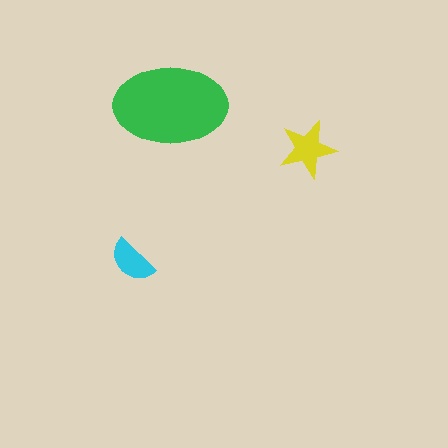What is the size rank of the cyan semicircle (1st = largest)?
3rd.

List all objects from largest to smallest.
The green ellipse, the yellow star, the cyan semicircle.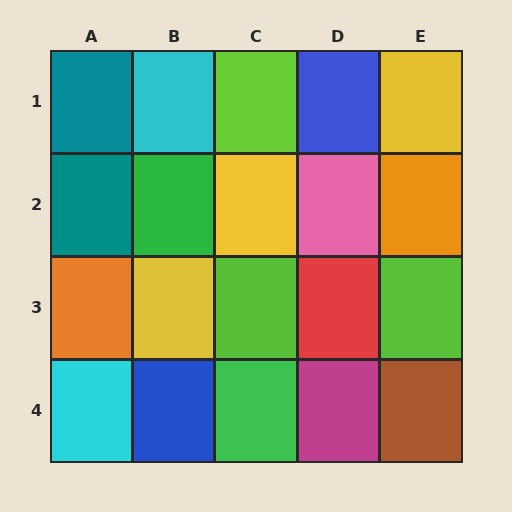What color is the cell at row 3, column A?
Orange.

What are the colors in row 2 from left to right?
Teal, green, yellow, pink, orange.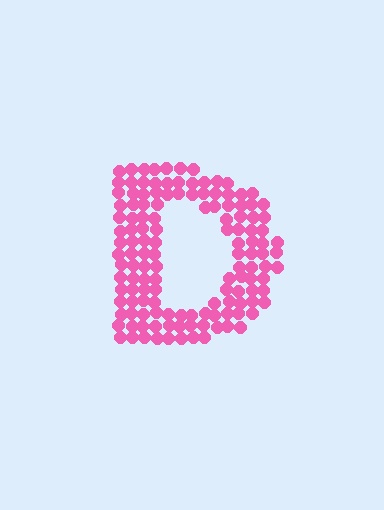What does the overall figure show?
The overall figure shows the letter D.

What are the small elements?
The small elements are circles.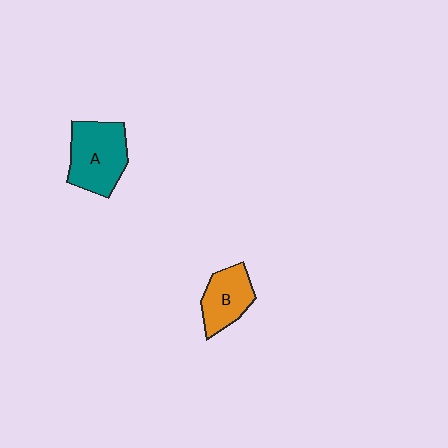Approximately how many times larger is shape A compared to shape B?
Approximately 1.4 times.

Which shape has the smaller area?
Shape B (orange).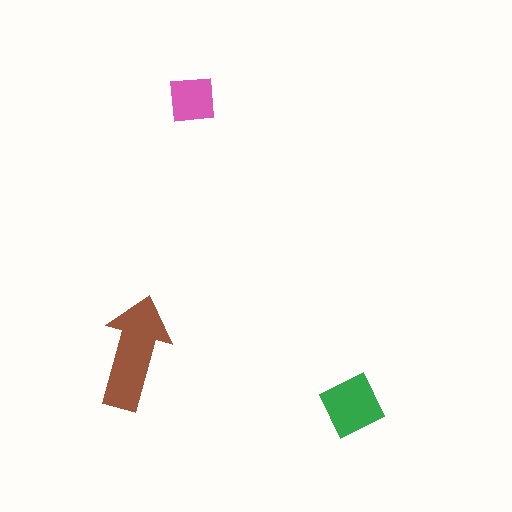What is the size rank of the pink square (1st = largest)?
3rd.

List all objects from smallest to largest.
The pink square, the green square, the brown arrow.